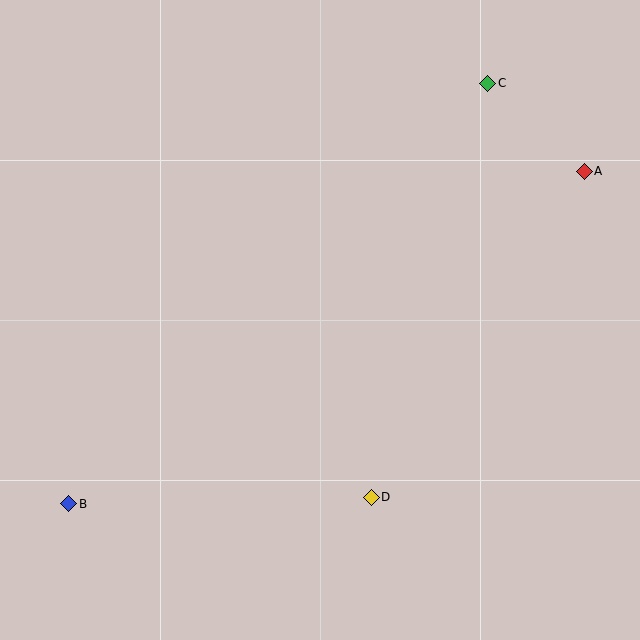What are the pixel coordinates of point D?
Point D is at (371, 497).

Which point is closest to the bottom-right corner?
Point D is closest to the bottom-right corner.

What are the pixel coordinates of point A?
Point A is at (584, 171).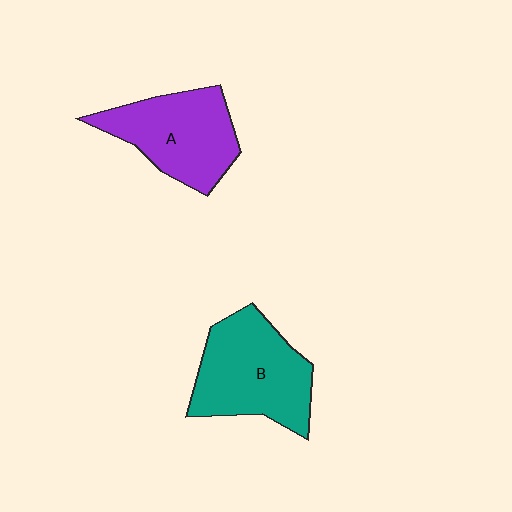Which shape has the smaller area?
Shape A (purple).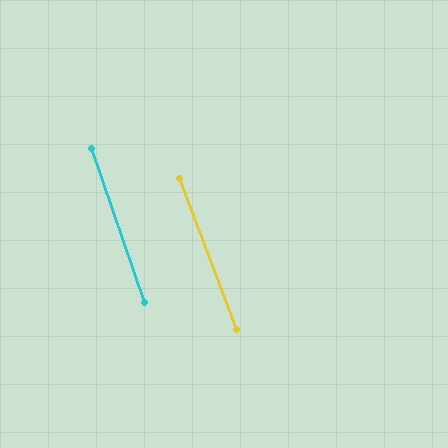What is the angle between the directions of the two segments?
Approximately 2 degrees.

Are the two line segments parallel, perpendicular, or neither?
Parallel — their directions differ by only 1.7°.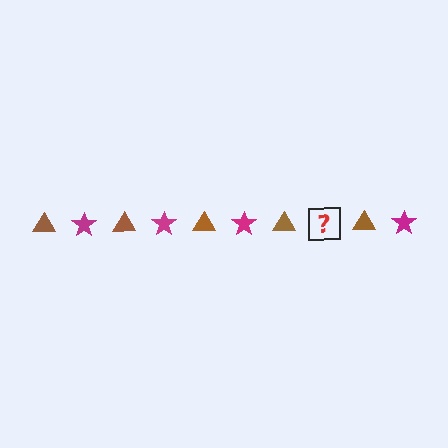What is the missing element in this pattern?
The missing element is a magenta star.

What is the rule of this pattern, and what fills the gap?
The rule is that the pattern alternates between brown triangle and magenta star. The gap should be filled with a magenta star.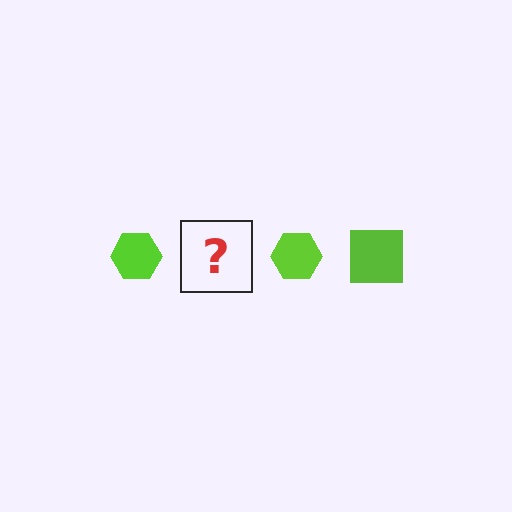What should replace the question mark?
The question mark should be replaced with a lime square.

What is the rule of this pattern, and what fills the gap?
The rule is that the pattern cycles through hexagon, square shapes in lime. The gap should be filled with a lime square.